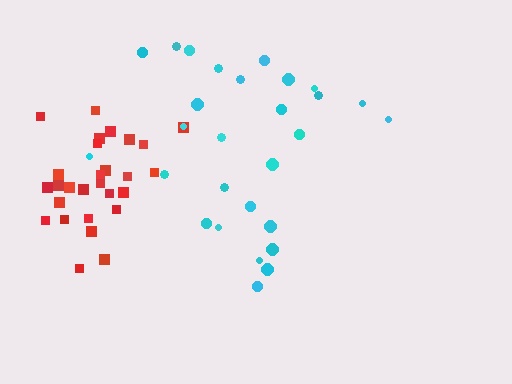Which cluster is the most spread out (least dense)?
Cyan.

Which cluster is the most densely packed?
Red.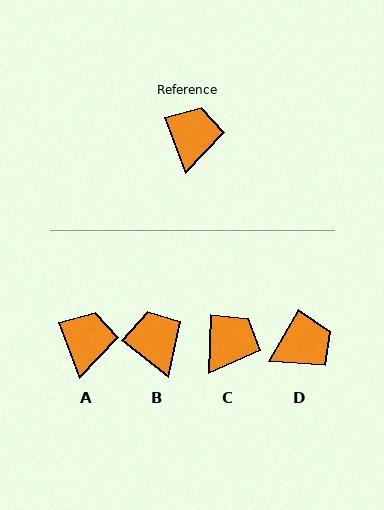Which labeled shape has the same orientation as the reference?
A.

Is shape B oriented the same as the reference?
No, it is off by about 31 degrees.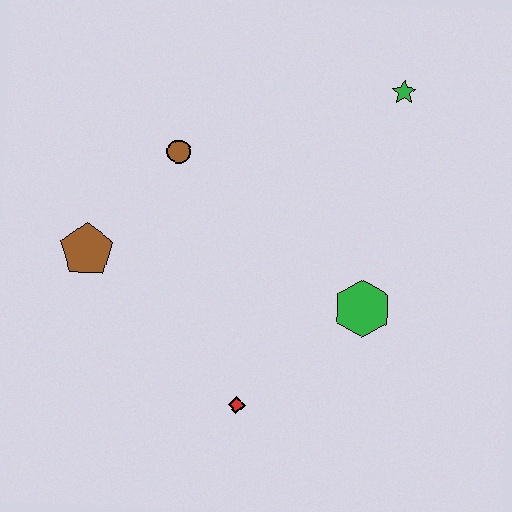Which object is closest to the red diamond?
The green hexagon is closest to the red diamond.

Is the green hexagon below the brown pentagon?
Yes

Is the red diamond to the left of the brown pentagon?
No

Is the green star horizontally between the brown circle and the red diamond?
No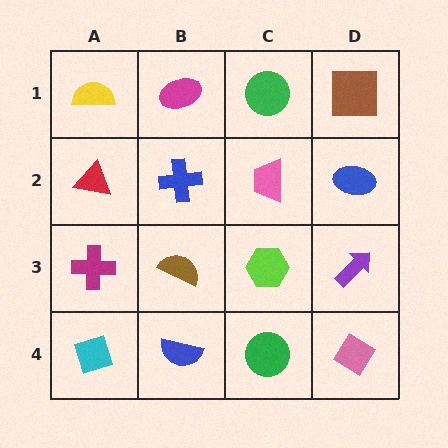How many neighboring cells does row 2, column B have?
4.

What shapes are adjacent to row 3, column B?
A blue cross (row 2, column B), a blue semicircle (row 4, column B), a magenta cross (row 3, column A), a lime hexagon (row 3, column C).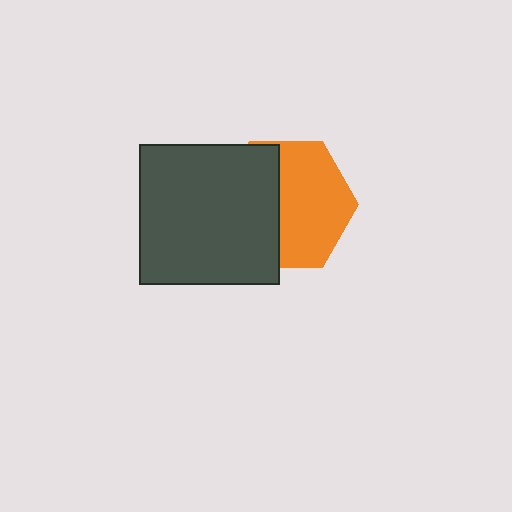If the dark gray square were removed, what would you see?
You would see the complete orange hexagon.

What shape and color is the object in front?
The object in front is a dark gray square.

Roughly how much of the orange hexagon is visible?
About half of it is visible (roughly 56%).